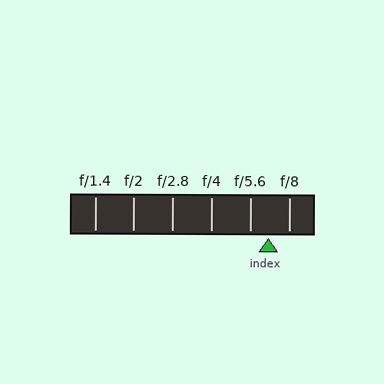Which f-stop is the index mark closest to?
The index mark is closest to f/5.6.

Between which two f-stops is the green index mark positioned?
The index mark is between f/5.6 and f/8.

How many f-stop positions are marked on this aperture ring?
There are 6 f-stop positions marked.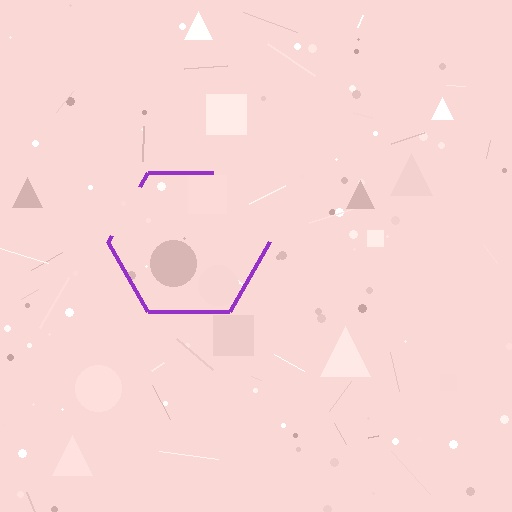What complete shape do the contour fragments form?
The contour fragments form a hexagon.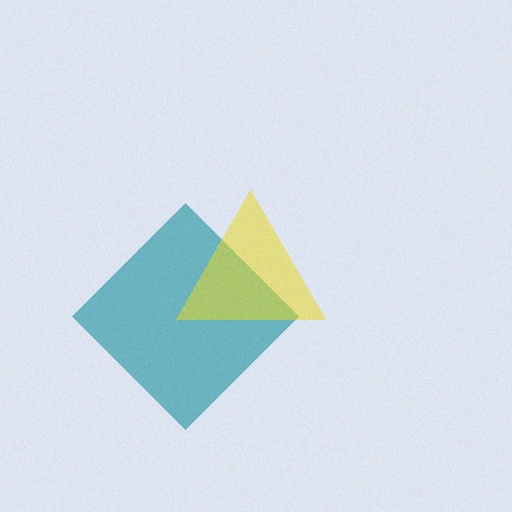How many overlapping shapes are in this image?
There are 2 overlapping shapes in the image.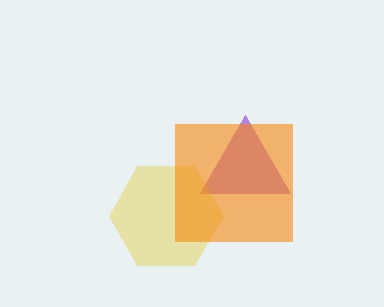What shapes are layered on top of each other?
The layered shapes are: a purple triangle, a yellow hexagon, an orange square.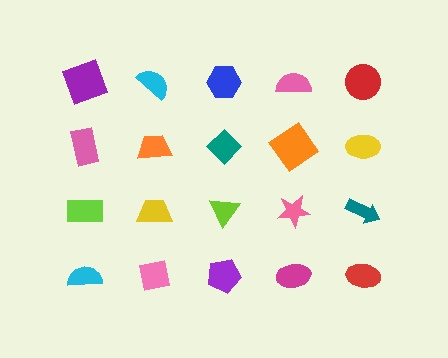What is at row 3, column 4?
A pink star.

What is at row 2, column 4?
An orange diamond.